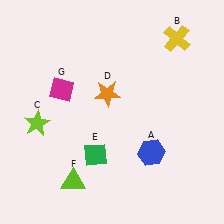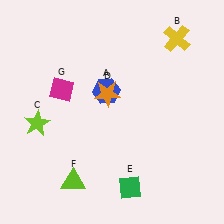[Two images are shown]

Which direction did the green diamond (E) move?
The green diamond (E) moved right.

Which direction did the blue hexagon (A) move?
The blue hexagon (A) moved up.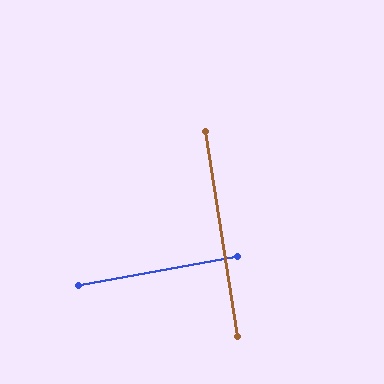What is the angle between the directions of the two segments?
Approximately 88 degrees.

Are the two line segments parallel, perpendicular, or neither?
Perpendicular — they meet at approximately 88°.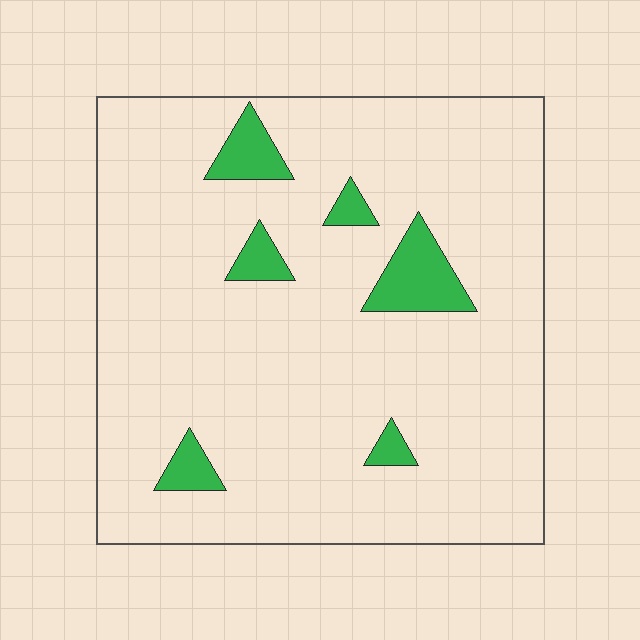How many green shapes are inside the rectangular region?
6.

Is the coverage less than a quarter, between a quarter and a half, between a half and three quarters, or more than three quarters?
Less than a quarter.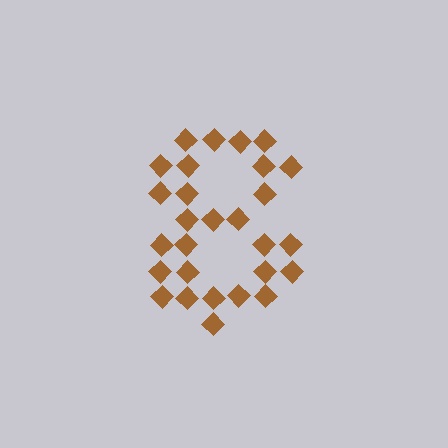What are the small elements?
The small elements are diamonds.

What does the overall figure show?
The overall figure shows the digit 8.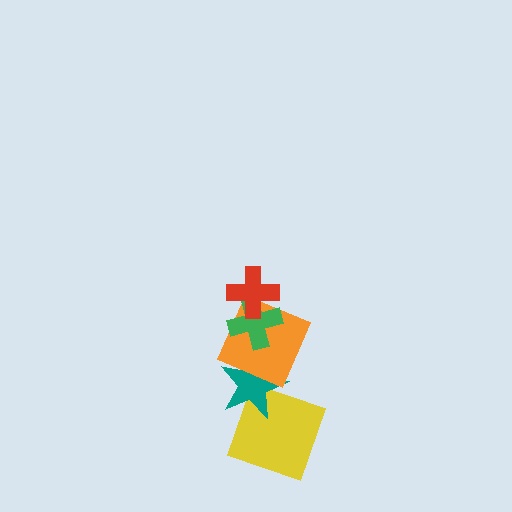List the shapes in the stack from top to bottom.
From top to bottom: the red cross, the green cross, the orange square, the teal star, the yellow square.